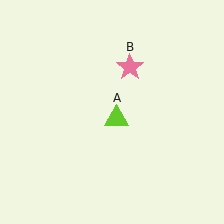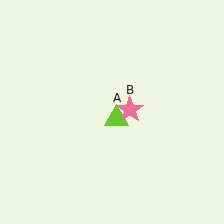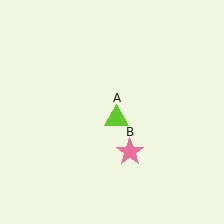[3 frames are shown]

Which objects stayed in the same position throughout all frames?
Lime triangle (object A) remained stationary.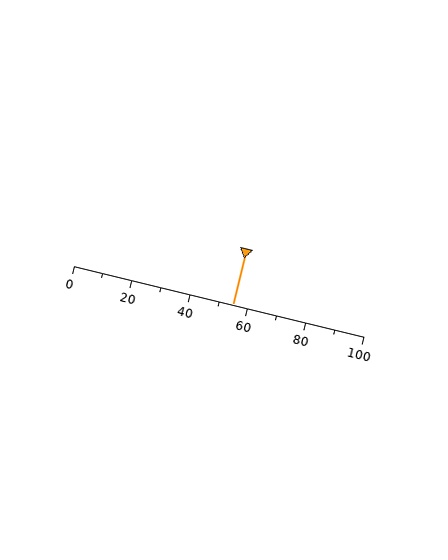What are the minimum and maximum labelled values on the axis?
The axis runs from 0 to 100.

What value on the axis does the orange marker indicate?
The marker indicates approximately 55.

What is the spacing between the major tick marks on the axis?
The major ticks are spaced 20 apart.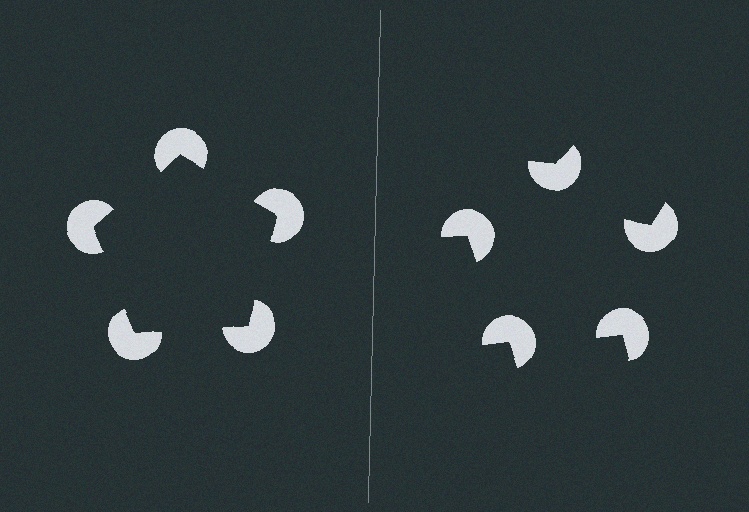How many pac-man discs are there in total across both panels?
10 — 5 on each side.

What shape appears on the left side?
An illusory pentagon.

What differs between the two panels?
The pac-man discs are positioned identically on both sides; only the wedge orientations differ. On the left they align to a pentagon; on the right they are misaligned.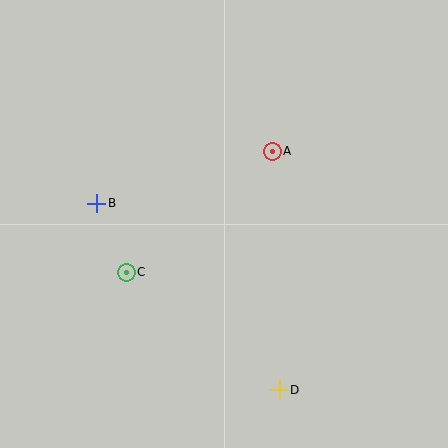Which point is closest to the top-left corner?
Point B is closest to the top-left corner.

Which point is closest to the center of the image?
Point A at (272, 151) is closest to the center.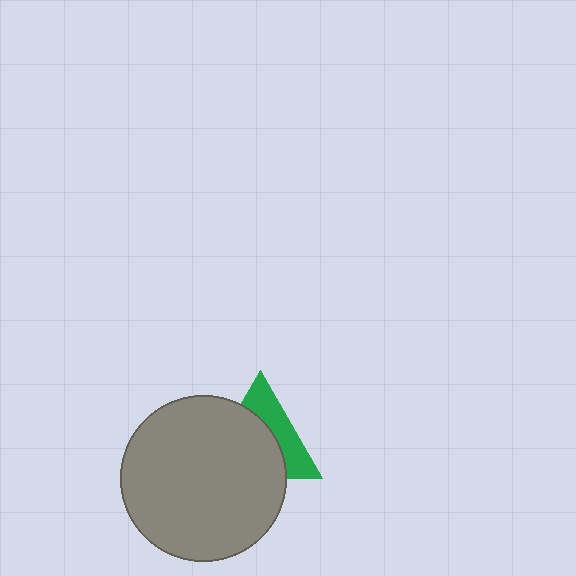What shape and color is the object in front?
The object in front is a gray circle.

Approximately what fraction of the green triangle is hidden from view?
Roughly 60% of the green triangle is hidden behind the gray circle.